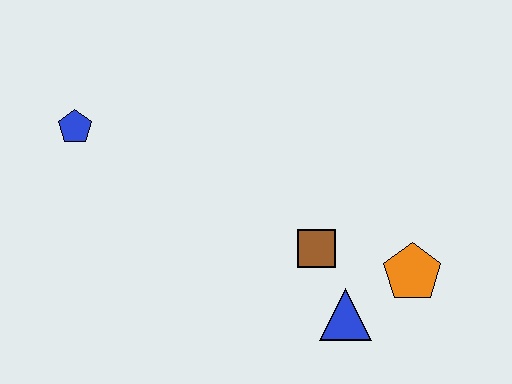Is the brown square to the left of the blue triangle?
Yes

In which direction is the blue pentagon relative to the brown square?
The blue pentagon is to the left of the brown square.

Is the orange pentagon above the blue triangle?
Yes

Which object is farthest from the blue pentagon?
The orange pentagon is farthest from the blue pentagon.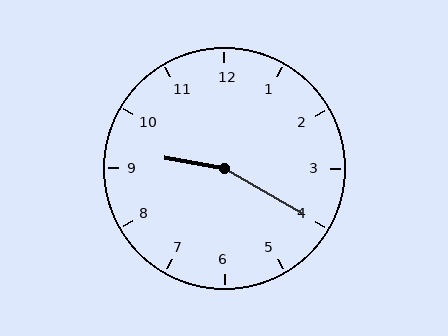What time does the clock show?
9:20.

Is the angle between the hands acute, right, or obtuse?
It is obtuse.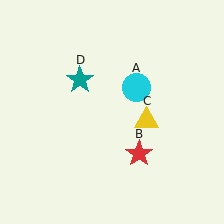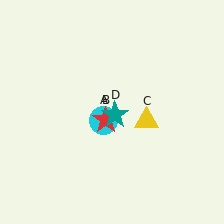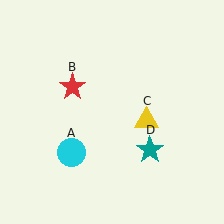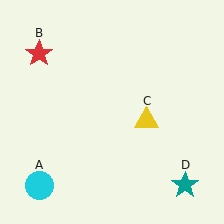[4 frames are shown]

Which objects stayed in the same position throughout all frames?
Yellow triangle (object C) remained stationary.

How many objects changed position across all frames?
3 objects changed position: cyan circle (object A), red star (object B), teal star (object D).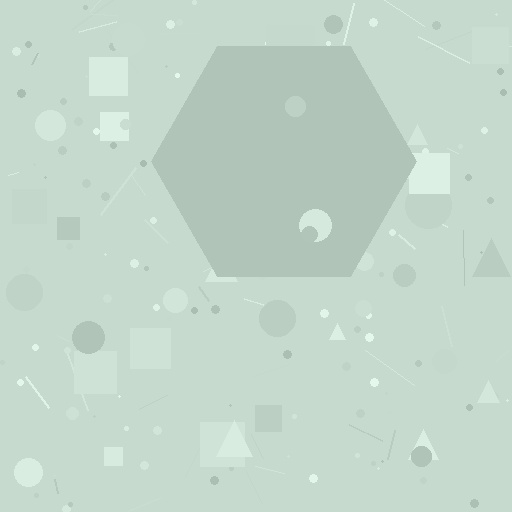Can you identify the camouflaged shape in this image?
The camouflaged shape is a hexagon.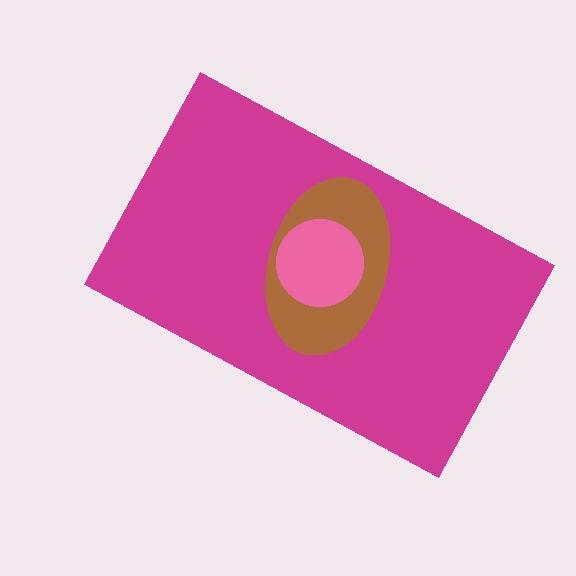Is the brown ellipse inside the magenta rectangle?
Yes.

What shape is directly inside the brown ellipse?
The pink circle.